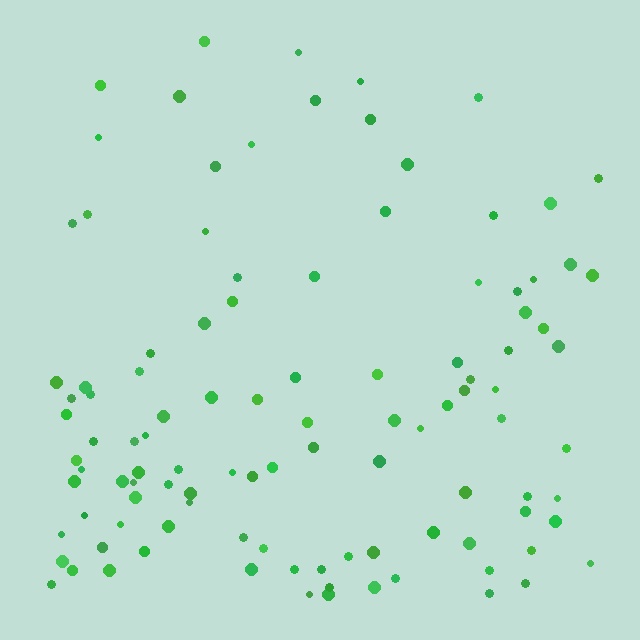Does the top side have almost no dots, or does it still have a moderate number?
Still a moderate number, just noticeably fewer than the bottom.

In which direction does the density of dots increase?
From top to bottom, with the bottom side densest.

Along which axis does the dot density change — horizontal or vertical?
Vertical.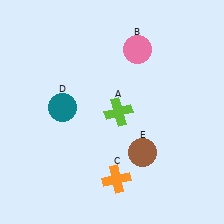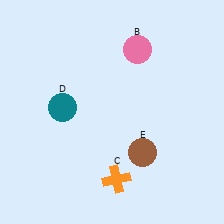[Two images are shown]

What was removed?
The lime cross (A) was removed in Image 2.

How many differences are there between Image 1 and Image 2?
There is 1 difference between the two images.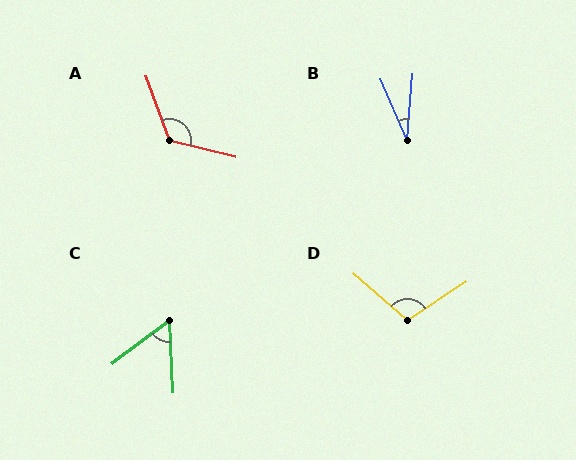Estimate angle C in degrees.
Approximately 55 degrees.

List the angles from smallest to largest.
B (28°), C (55°), D (106°), A (124°).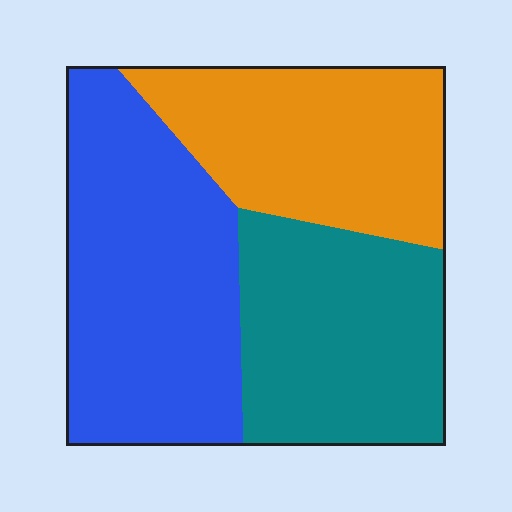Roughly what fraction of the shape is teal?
Teal covers 31% of the shape.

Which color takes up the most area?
Blue, at roughly 40%.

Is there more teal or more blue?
Blue.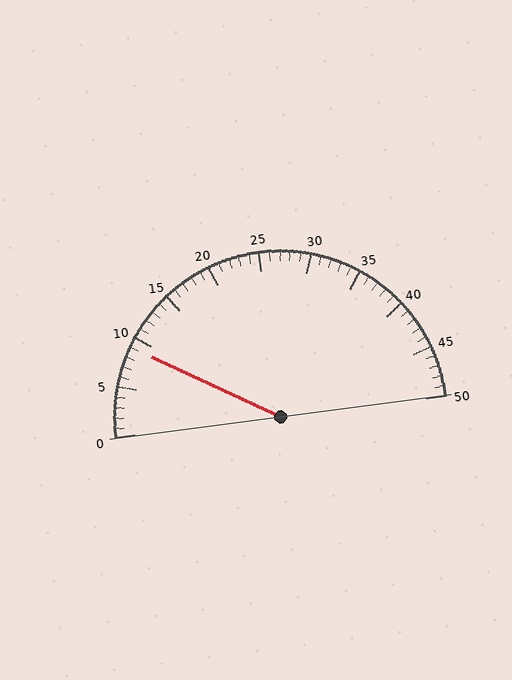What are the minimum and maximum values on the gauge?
The gauge ranges from 0 to 50.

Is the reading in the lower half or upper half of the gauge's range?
The reading is in the lower half of the range (0 to 50).